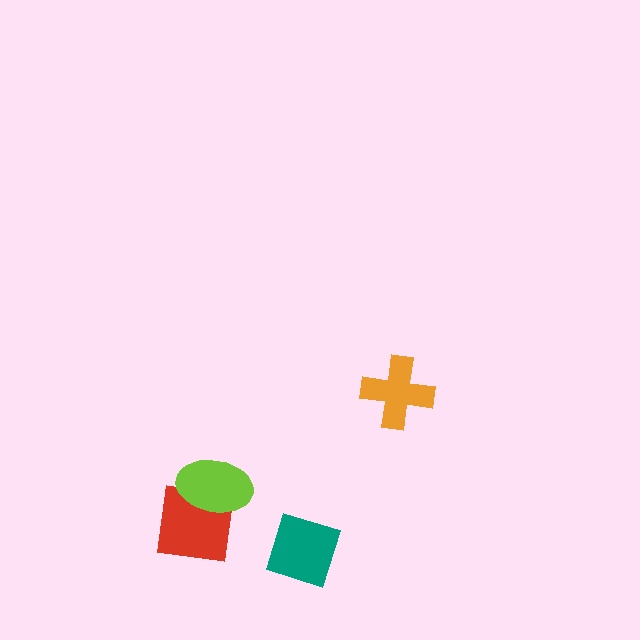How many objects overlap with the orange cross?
0 objects overlap with the orange cross.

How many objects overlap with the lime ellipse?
1 object overlaps with the lime ellipse.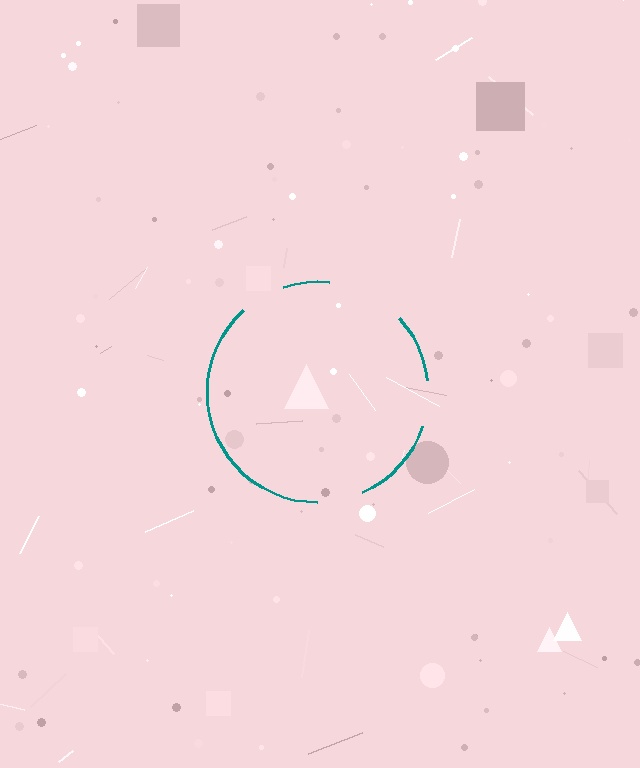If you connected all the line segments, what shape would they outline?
They would outline a circle.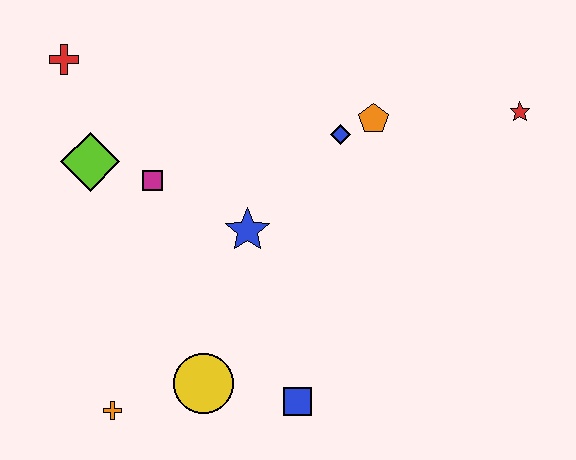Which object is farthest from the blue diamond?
The orange cross is farthest from the blue diamond.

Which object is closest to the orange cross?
The yellow circle is closest to the orange cross.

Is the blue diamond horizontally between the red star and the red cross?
Yes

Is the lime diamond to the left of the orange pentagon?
Yes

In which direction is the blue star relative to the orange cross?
The blue star is above the orange cross.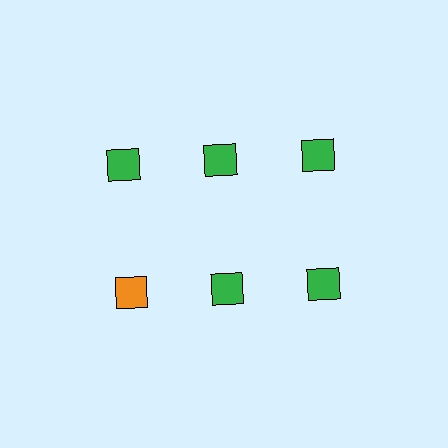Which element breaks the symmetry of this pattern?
The orange square in the second row, leftmost column breaks the symmetry. All other shapes are green squares.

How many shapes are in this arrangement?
There are 6 shapes arranged in a grid pattern.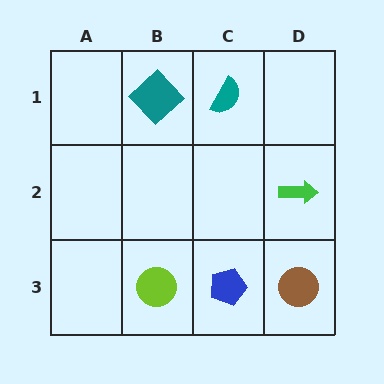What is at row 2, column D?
A green arrow.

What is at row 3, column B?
A lime circle.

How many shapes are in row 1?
2 shapes.